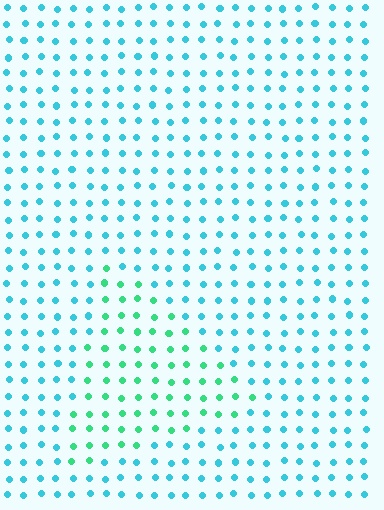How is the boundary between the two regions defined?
The boundary is defined purely by a slight shift in hue (about 40 degrees). Spacing, size, and orientation are identical on both sides.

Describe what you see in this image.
The image is filled with small cyan elements in a uniform arrangement. A triangle-shaped region is visible where the elements are tinted to a slightly different hue, forming a subtle color boundary.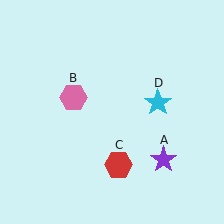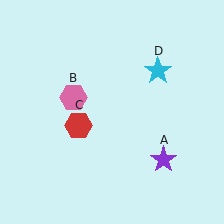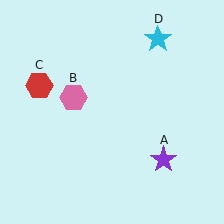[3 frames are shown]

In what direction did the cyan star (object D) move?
The cyan star (object D) moved up.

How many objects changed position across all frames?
2 objects changed position: red hexagon (object C), cyan star (object D).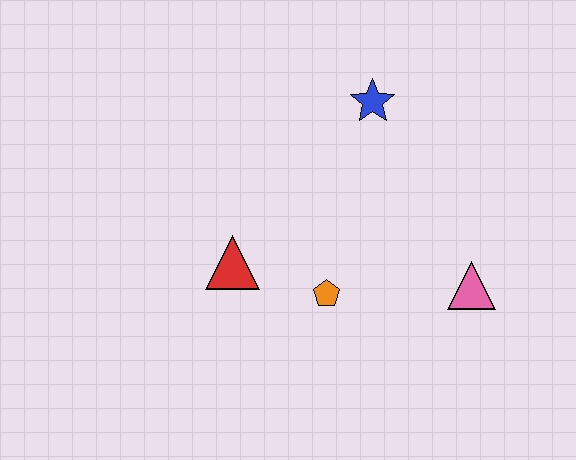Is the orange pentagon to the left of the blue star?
Yes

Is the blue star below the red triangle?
No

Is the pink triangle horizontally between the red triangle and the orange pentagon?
No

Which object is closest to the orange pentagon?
The red triangle is closest to the orange pentagon.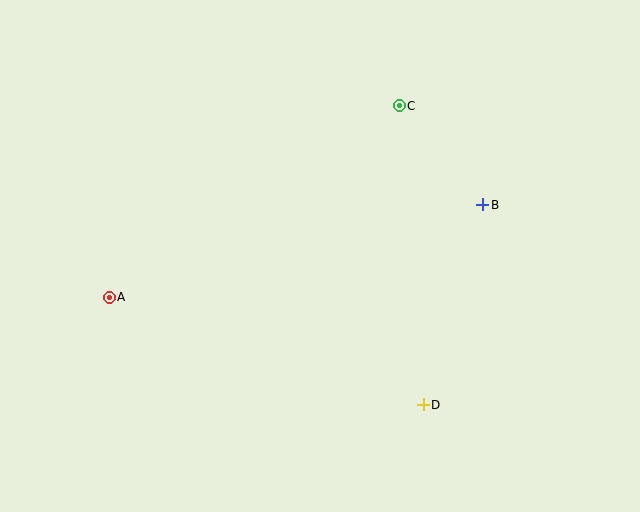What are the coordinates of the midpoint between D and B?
The midpoint between D and B is at (453, 305).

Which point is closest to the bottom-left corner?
Point A is closest to the bottom-left corner.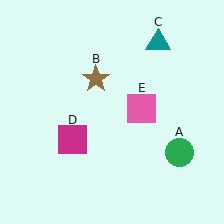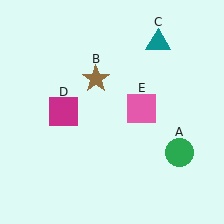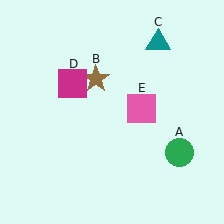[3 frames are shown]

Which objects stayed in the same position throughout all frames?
Green circle (object A) and brown star (object B) and teal triangle (object C) and pink square (object E) remained stationary.